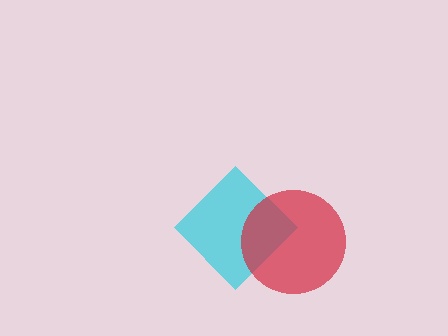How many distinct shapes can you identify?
There are 2 distinct shapes: a cyan diamond, a red circle.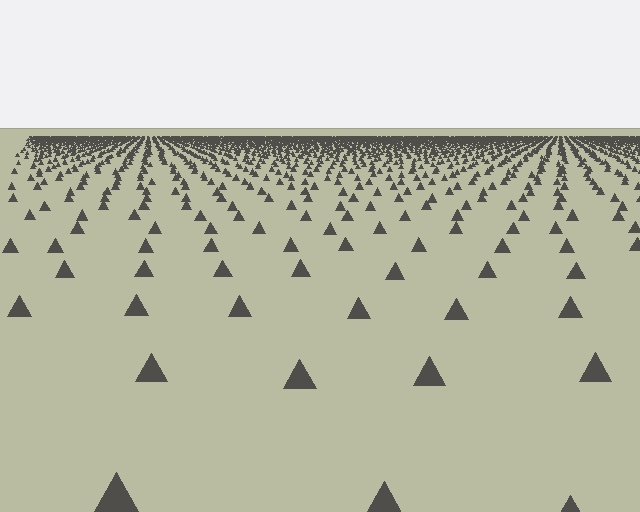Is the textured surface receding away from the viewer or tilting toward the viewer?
The surface is receding away from the viewer. Texture elements get smaller and denser toward the top.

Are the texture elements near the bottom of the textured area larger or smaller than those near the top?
Larger. Near the bottom, elements are closer to the viewer and appear at a bigger on-screen size.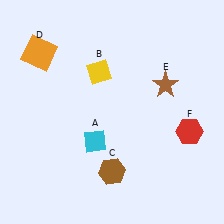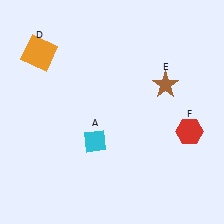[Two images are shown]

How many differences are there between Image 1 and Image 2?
There are 2 differences between the two images.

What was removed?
The yellow diamond (B), the brown hexagon (C) were removed in Image 2.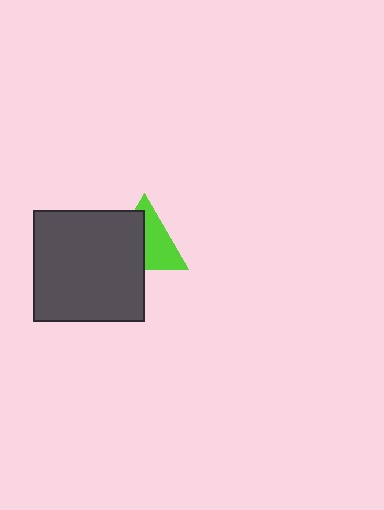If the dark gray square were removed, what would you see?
You would see the complete lime triangle.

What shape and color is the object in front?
The object in front is a dark gray square.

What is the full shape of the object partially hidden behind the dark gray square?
The partially hidden object is a lime triangle.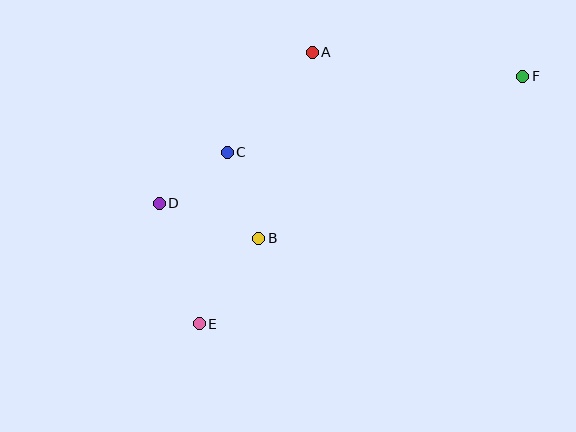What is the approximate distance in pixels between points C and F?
The distance between C and F is approximately 305 pixels.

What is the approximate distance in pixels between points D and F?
The distance between D and F is approximately 385 pixels.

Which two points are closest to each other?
Points C and D are closest to each other.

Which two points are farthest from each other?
Points E and F are farthest from each other.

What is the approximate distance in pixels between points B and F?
The distance between B and F is approximately 310 pixels.